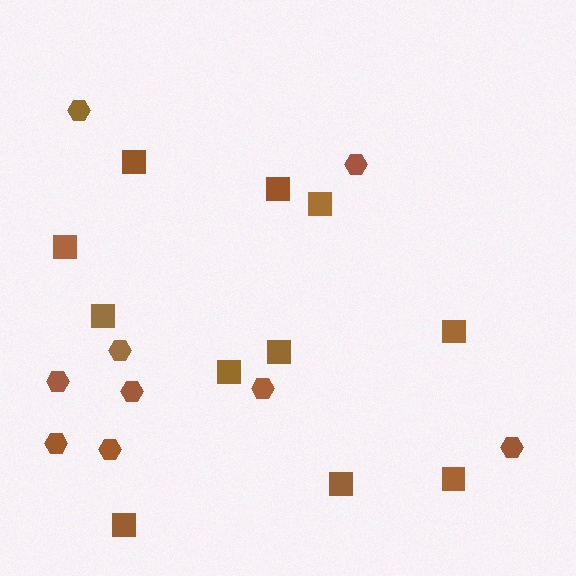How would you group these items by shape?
There are 2 groups: one group of squares (11) and one group of hexagons (9).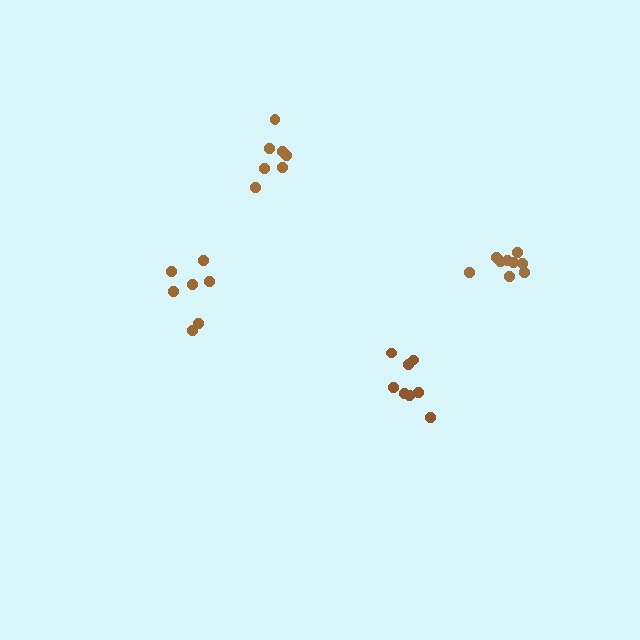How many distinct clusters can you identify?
There are 4 distinct clusters.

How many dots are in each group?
Group 1: 8 dots, Group 2: 7 dots, Group 3: 7 dots, Group 4: 9 dots (31 total).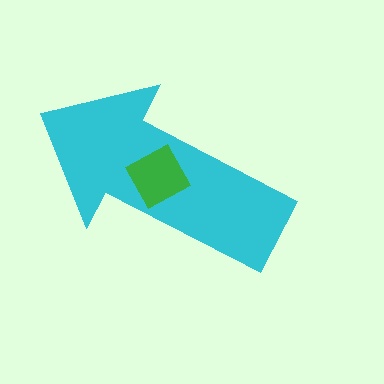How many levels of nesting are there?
2.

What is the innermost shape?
The green square.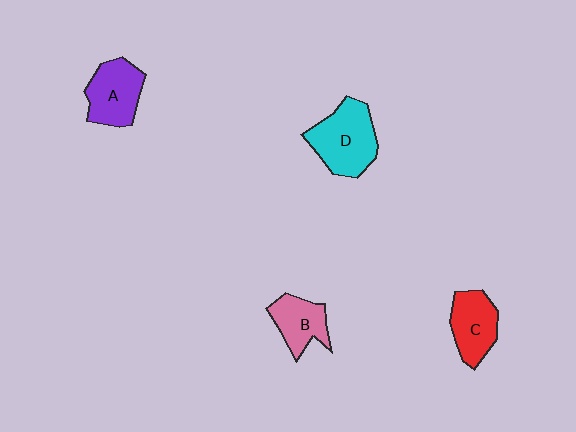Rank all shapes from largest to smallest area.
From largest to smallest: D (cyan), A (purple), C (red), B (pink).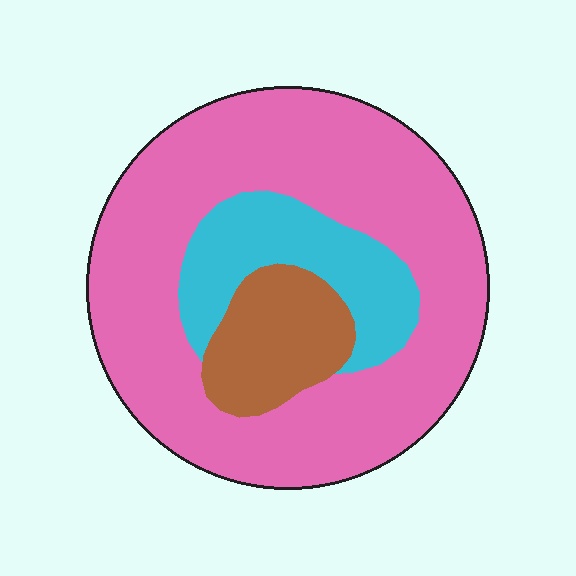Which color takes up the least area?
Brown, at roughly 15%.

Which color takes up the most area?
Pink, at roughly 70%.